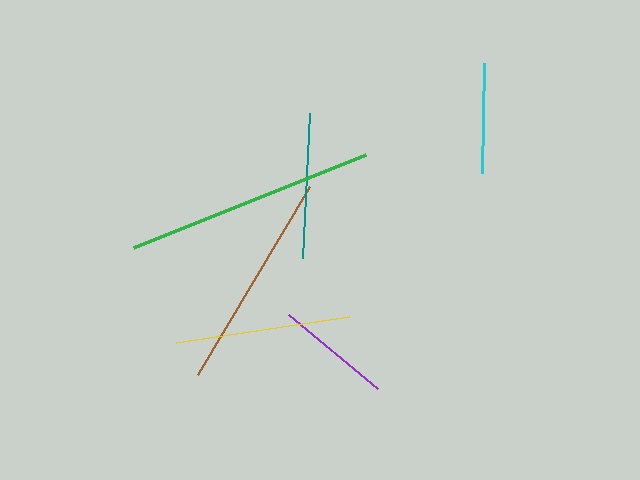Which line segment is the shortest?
The cyan line is the shortest at approximately 110 pixels.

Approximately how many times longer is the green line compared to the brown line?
The green line is approximately 1.1 times the length of the brown line.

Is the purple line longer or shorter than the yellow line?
The yellow line is longer than the purple line.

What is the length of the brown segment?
The brown segment is approximately 219 pixels long.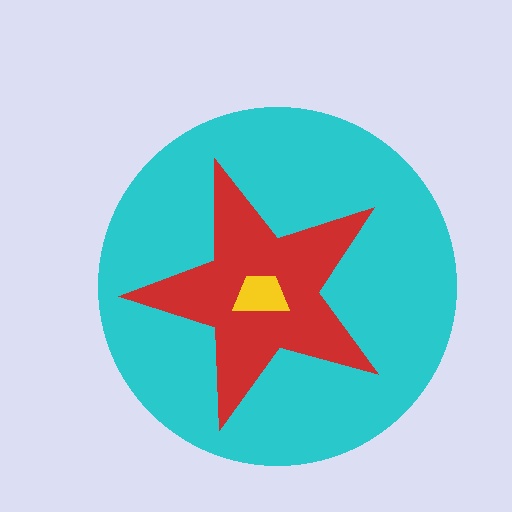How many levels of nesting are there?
3.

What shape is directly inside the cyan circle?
The red star.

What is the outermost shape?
The cyan circle.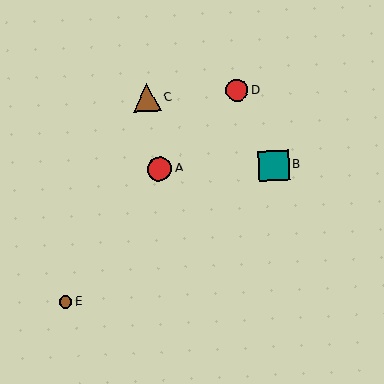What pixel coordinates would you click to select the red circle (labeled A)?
Click at (160, 169) to select the red circle A.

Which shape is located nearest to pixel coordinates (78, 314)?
The brown circle (labeled E) at (65, 302) is nearest to that location.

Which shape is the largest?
The teal square (labeled B) is the largest.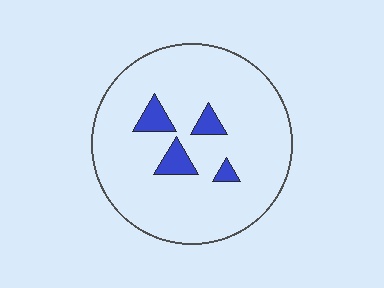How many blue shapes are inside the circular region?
4.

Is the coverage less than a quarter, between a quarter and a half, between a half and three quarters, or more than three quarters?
Less than a quarter.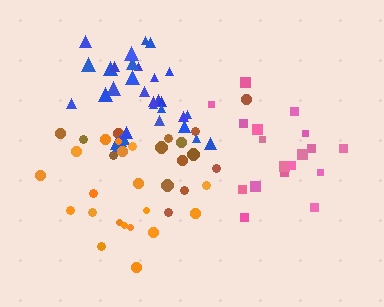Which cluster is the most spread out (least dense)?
Brown.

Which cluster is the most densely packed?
Blue.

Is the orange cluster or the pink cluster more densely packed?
Pink.